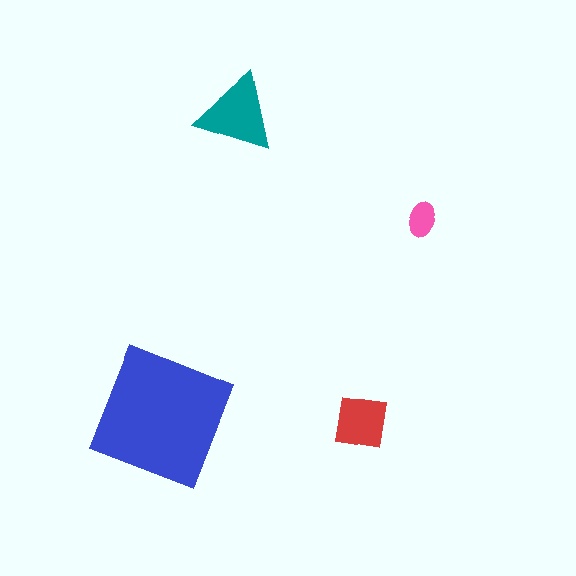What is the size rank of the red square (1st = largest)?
3rd.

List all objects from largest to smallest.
The blue square, the teal triangle, the red square, the pink ellipse.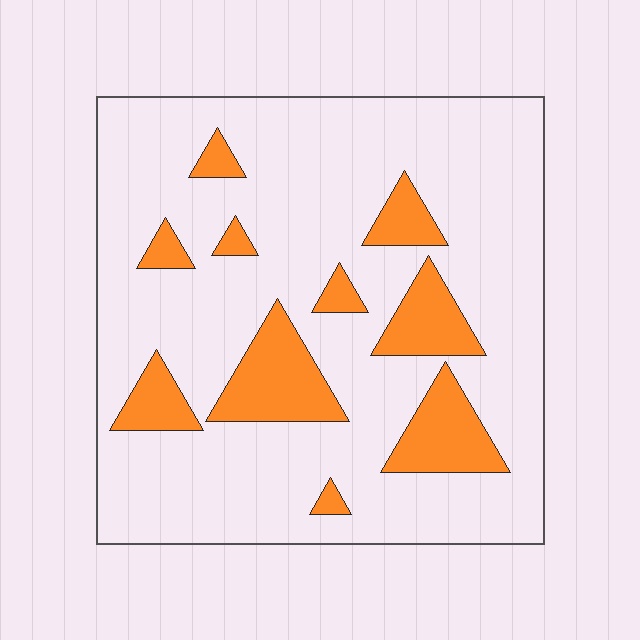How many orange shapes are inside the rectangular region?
10.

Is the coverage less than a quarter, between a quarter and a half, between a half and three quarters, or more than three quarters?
Less than a quarter.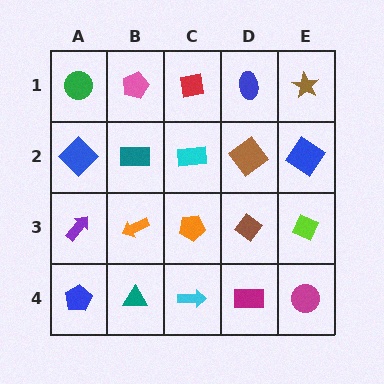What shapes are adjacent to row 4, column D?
A brown diamond (row 3, column D), a cyan arrow (row 4, column C), a magenta circle (row 4, column E).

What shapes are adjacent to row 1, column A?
A blue diamond (row 2, column A), a pink pentagon (row 1, column B).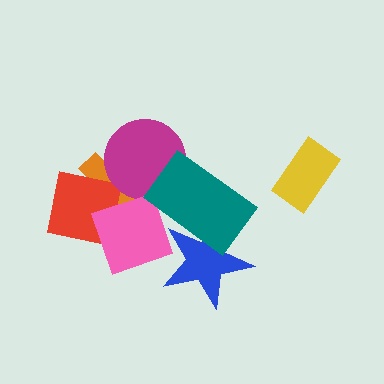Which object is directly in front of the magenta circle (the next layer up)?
The pink diamond is directly in front of the magenta circle.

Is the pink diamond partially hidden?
Yes, it is partially covered by another shape.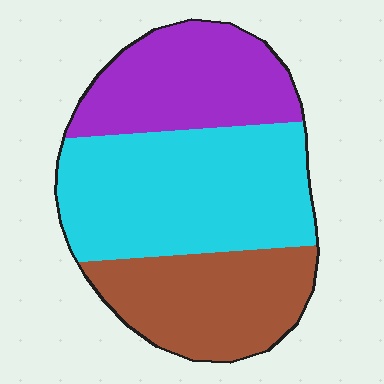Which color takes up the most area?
Cyan, at roughly 45%.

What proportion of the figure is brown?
Brown takes up about one quarter (1/4) of the figure.